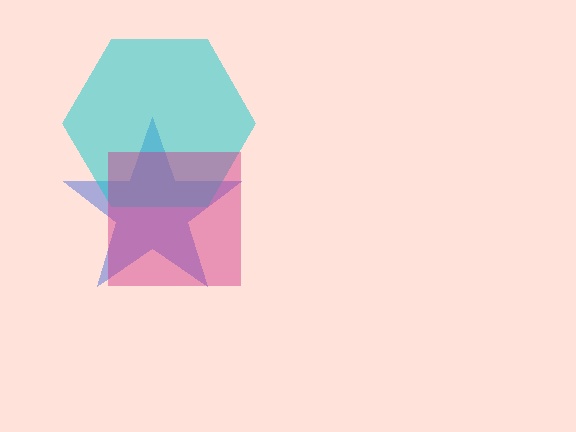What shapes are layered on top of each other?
The layered shapes are: a blue star, a cyan hexagon, a magenta square.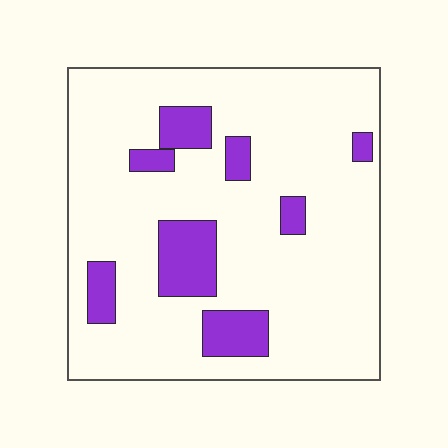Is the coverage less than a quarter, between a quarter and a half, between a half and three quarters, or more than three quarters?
Less than a quarter.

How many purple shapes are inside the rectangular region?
8.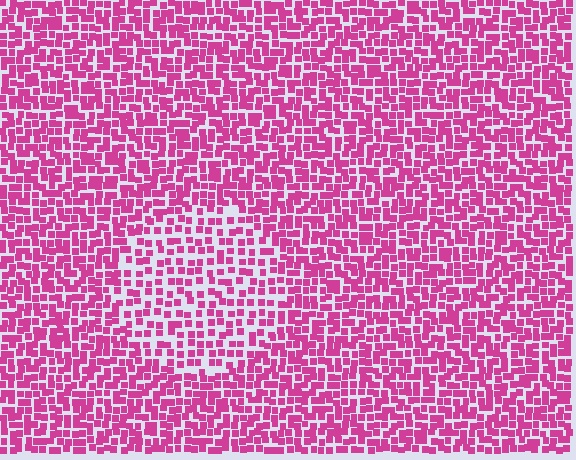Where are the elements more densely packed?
The elements are more densely packed outside the circle boundary.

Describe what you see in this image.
The image contains small magenta elements arranged at two different densities. A circle-shaped region is visible where the elements are less densely packed than the surrounding area.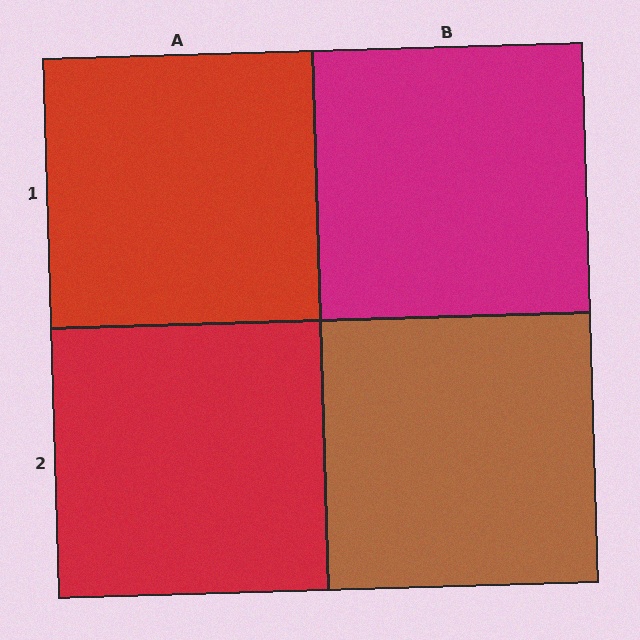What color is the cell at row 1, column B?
Magenta.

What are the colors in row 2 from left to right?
Red, brown.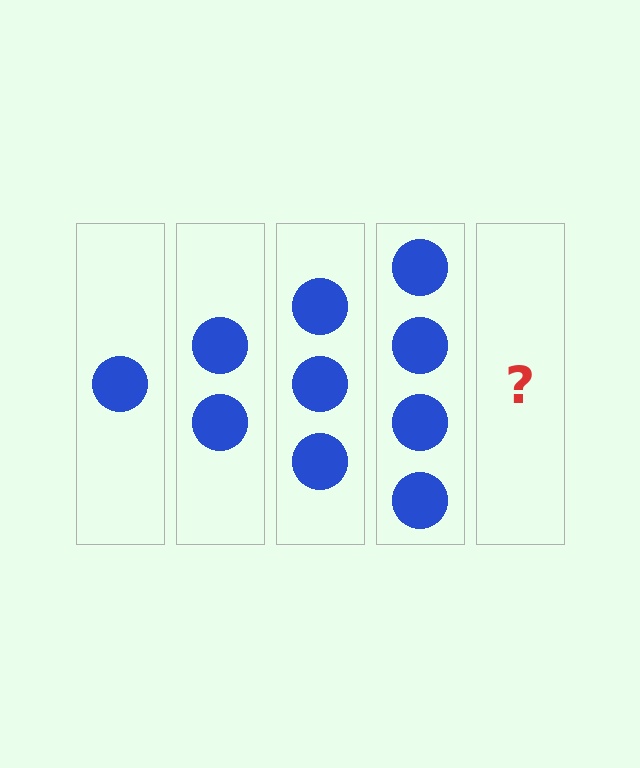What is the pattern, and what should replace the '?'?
The pattern is that each step adds one more circle. The '?' should be 5 circles.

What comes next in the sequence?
The next element should be 5 circles.